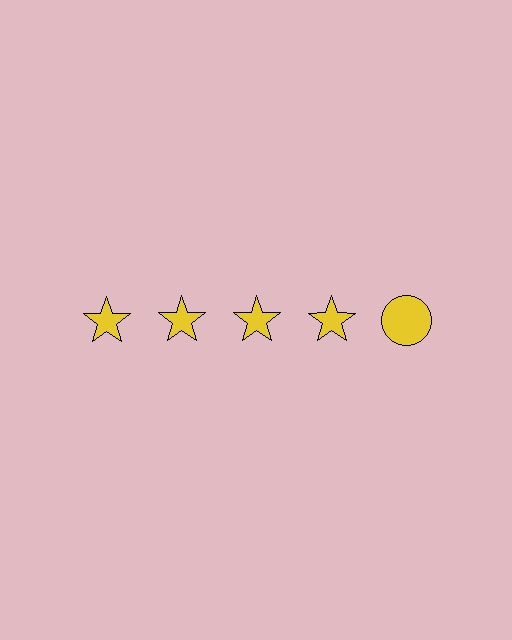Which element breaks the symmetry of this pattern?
The yellow circle in the top row, rightmost column breaks the symmetry. All other shapes are yellow stars.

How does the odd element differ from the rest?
It has a different shape: circle instead of star.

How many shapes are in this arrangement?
There are 5 shapes arranged in a grid pattern.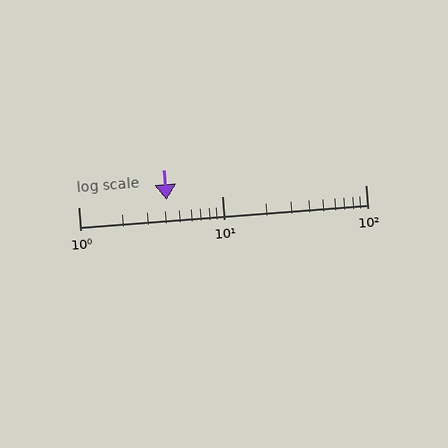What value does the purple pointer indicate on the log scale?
The pointer indicates approximately 4.1.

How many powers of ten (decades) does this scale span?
The scale spans 2 decades, from 1 to 100.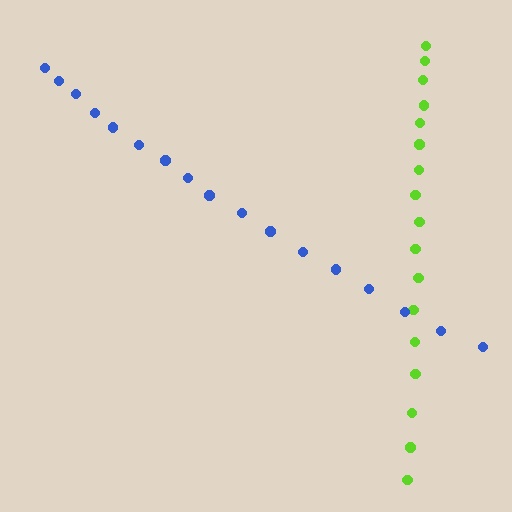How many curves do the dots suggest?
There are 2 distinct paths.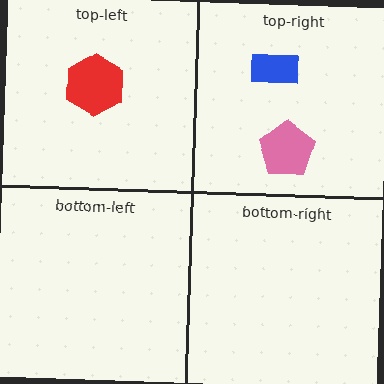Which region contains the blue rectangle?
The top-right region.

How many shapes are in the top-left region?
1.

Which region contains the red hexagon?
The top-left region.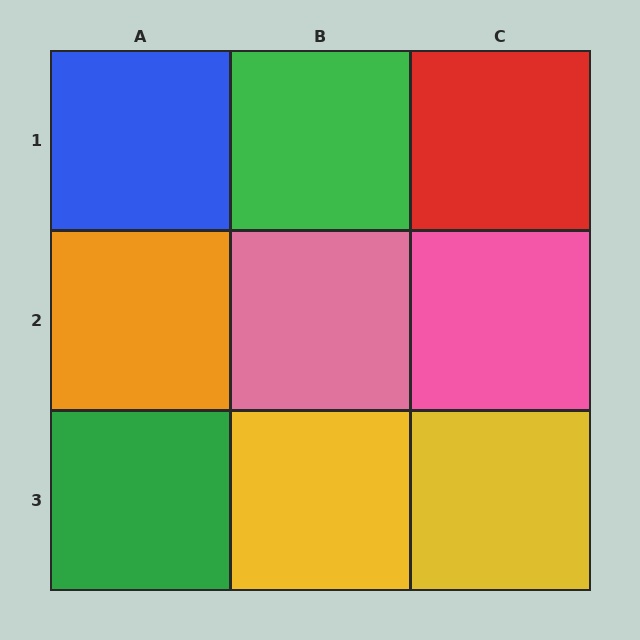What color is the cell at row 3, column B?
Yellow.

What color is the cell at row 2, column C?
Pink.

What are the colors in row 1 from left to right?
Blue, green, red.